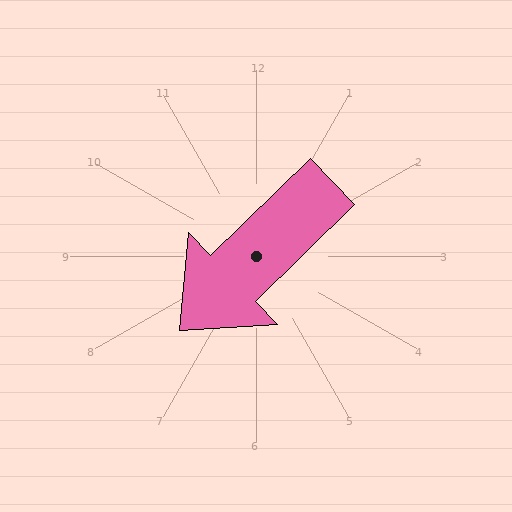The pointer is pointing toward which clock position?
Roughly 8 o'clock.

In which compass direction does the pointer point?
Southwest.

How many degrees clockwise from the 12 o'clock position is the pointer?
Approximately 226 degrees.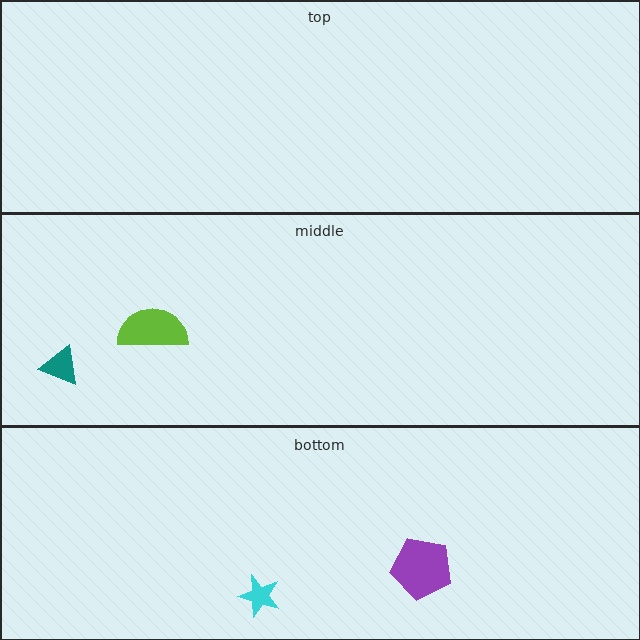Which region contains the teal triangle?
The middle region.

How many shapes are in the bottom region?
2.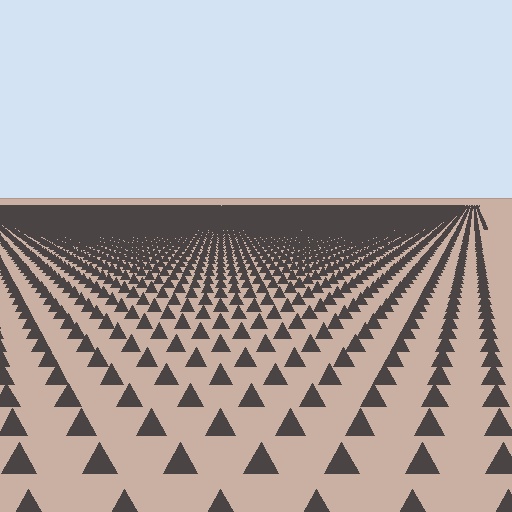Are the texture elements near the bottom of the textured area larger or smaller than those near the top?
Larger. Near the bottom, elements are closer to the viewer and appear at a bigger on-screen size.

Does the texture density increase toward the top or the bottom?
Density increases toward the top.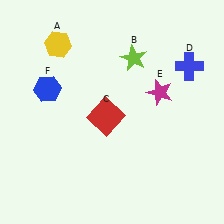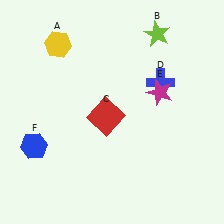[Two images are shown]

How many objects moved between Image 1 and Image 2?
3 objects moved between the two images.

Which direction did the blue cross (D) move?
The blue cross (D) moved left.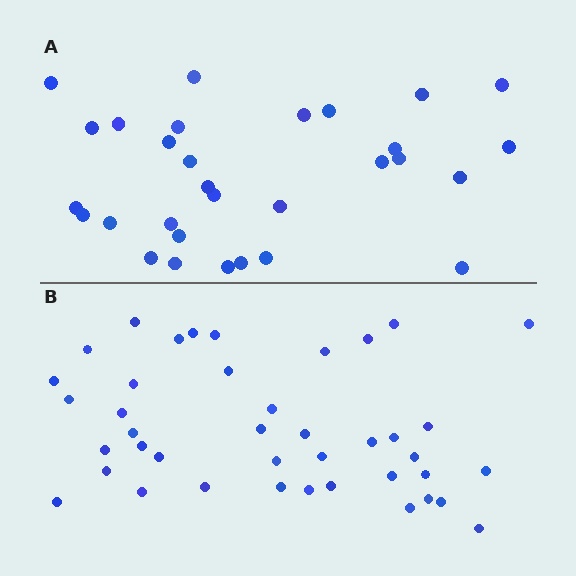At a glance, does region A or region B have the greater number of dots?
Region B (the bottom region) has more dots.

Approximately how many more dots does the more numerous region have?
Region B has roughly 12 or so more dots than region A.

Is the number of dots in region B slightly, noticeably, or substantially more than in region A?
Region B has noticeably more, but not dramatically so. The ratio is roughly 1.4 to 1.